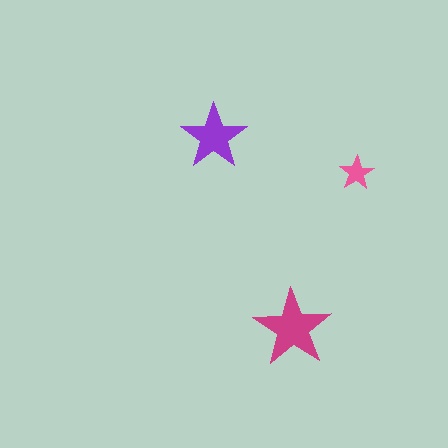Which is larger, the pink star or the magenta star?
The magenta one.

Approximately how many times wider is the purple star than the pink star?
About 2 times wider.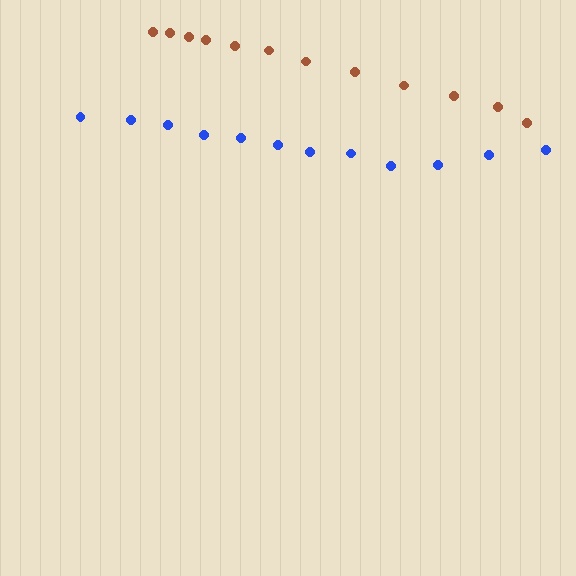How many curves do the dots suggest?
There are 2 distinct paths.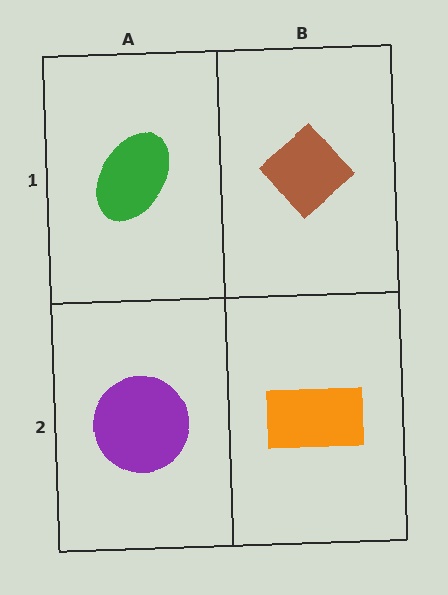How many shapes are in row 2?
2 shapes.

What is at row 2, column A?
A purple circle.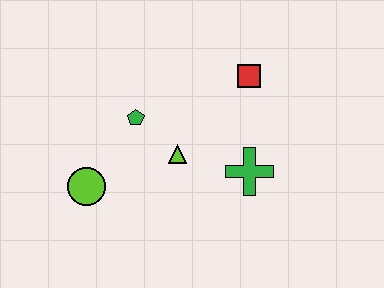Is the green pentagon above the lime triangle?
Yes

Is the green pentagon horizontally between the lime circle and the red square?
Yes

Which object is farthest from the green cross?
The lime circle is farthest from the green cross.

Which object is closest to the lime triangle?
The green pentagon is closest to the lime triangle.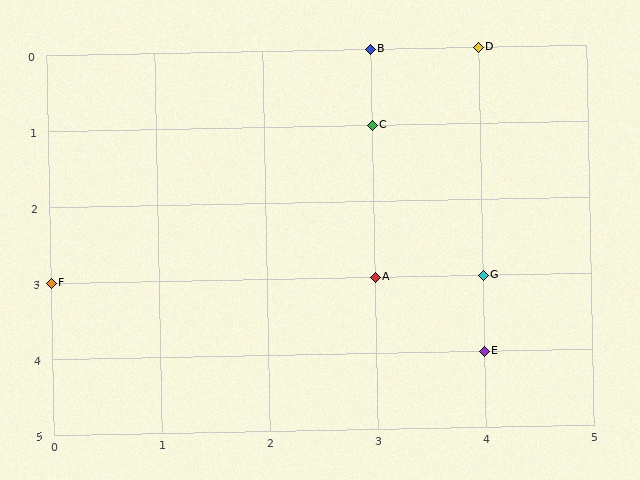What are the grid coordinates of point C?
Point C is at grid coordinates (3, 1).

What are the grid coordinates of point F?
Point F is at grid coordinates (0, 3).